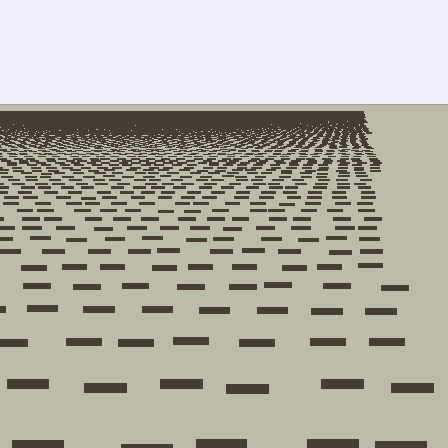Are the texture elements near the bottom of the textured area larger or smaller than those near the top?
Larger. Near the bottom, elements are closer to the viewer and appear at a bigger on-screen size.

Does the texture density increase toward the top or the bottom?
Density increases toward the top.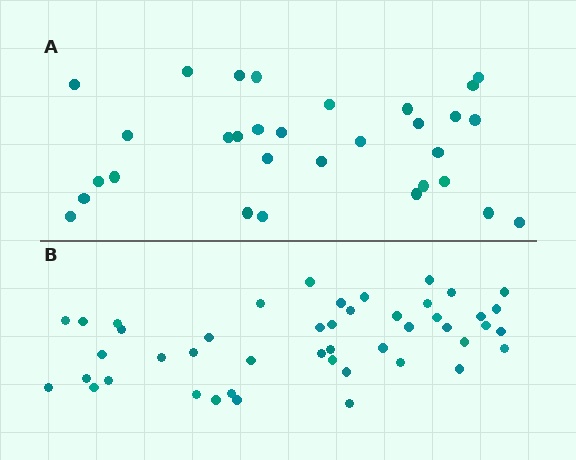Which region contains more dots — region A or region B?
Region B (the bottom region) has more dots.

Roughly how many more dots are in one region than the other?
Region B has approximately 15 more dots than region A.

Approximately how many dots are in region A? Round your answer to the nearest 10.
About 30 dots. (The exact count is 31, which rounds to 30.)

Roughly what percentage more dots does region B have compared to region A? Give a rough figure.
About 50% more.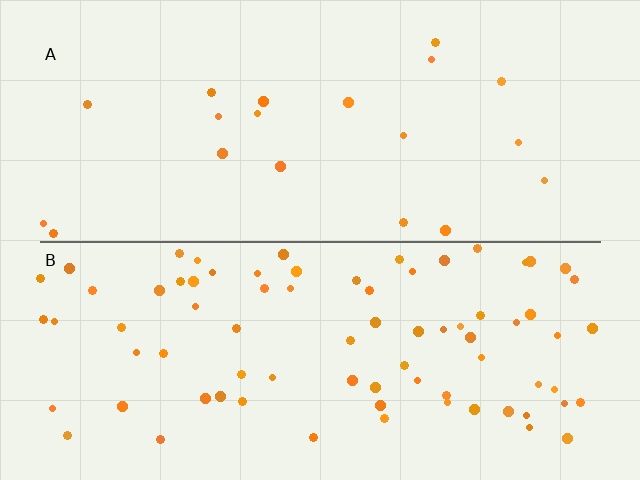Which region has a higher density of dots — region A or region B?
B (the bottom).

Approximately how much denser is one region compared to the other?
Approximately 4.0× — region B over region A.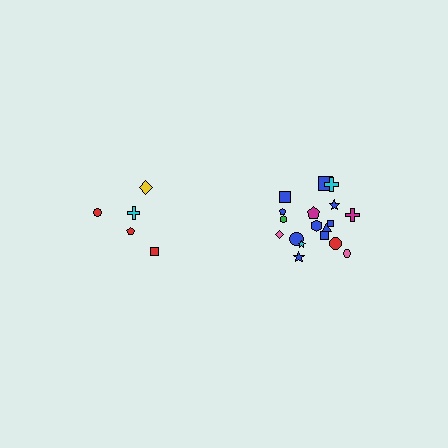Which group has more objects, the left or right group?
The right group.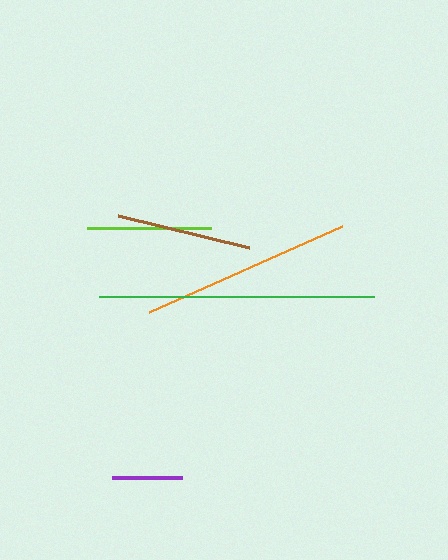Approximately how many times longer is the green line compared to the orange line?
The green line is approximately 1.3 times the length of the orange line.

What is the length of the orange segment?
The orange segment is approximately 212 pixels long.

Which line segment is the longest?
The green line is the longest at approximately 275 pixels.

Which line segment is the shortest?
The purple line is the shortest at approximately 69 pixels.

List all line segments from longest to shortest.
From longest to shortest: green, orange, brown, lime, purple.